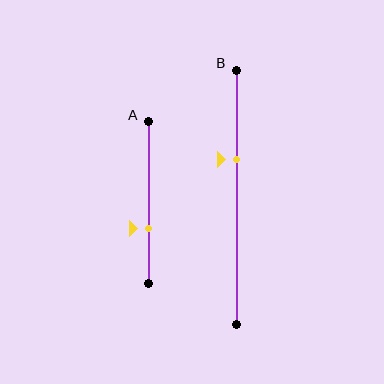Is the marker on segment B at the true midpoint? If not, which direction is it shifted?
No, the marker on segment B is shifted upward by about 15% of the segment length.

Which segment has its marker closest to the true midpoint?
Segment B has its marker closest to the true midpoint.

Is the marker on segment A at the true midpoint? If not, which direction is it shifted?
No, the marker on segment A is shifted downward by about 16% of the segment length.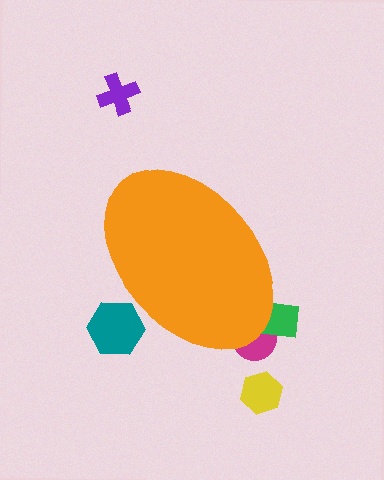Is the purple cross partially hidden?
No, the purple cross is fully visible.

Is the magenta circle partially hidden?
Yes, the magenta circle is partially hidden behind the orange ellipse.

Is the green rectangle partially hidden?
Yes, the green rectangle is partially hidden behind the orange ellipse.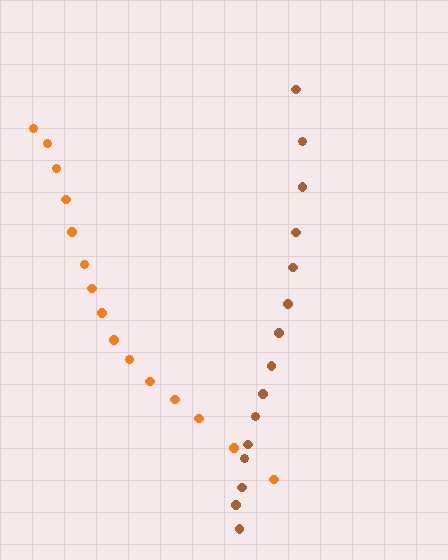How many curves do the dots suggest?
There are 2 distinct paths.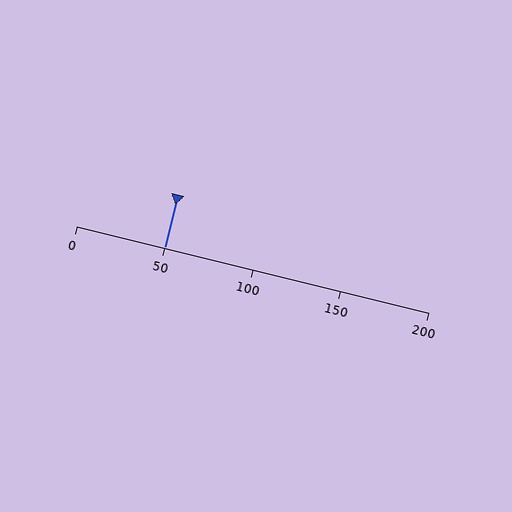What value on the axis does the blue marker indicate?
The marker indicates approximately 50.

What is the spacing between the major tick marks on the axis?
The major ticks are spaced 50 apart.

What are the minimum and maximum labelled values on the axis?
The axis runs from 0 to 200.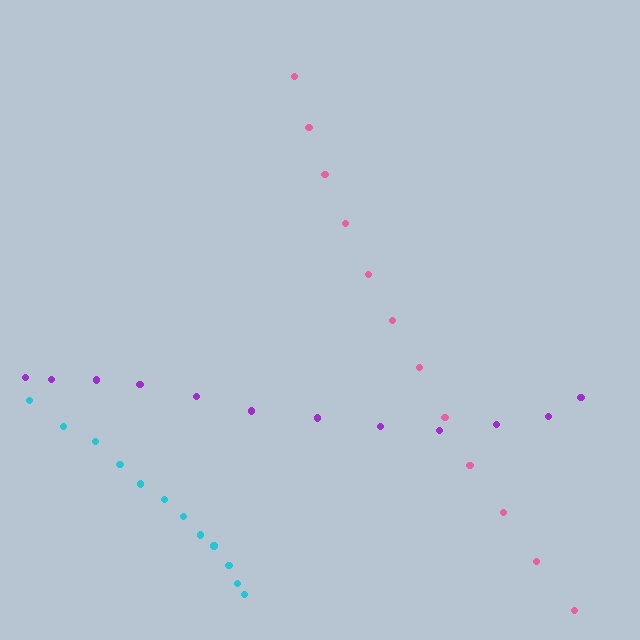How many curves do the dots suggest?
There are 3 distinct paths.